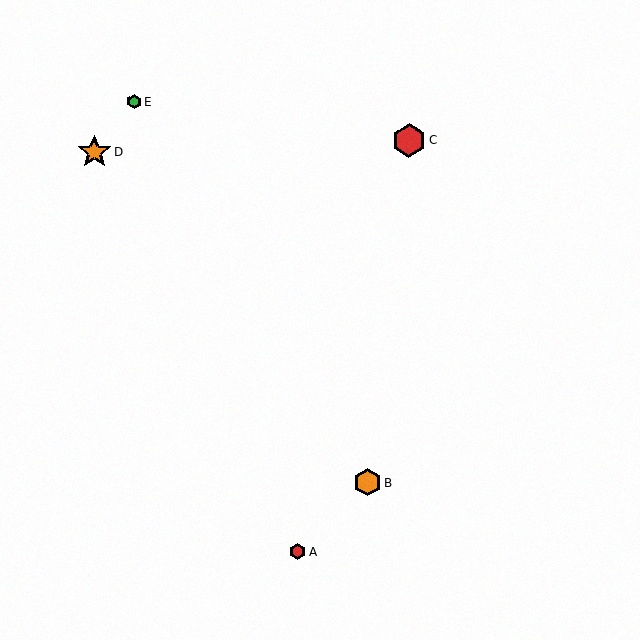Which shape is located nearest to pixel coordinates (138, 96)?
The green hexagon (labeled E) at (134, 101) is nearest to that location.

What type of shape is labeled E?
Shape E is a green hexagon.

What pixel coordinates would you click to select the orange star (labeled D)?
Click at (95, 152) to select the orange star D.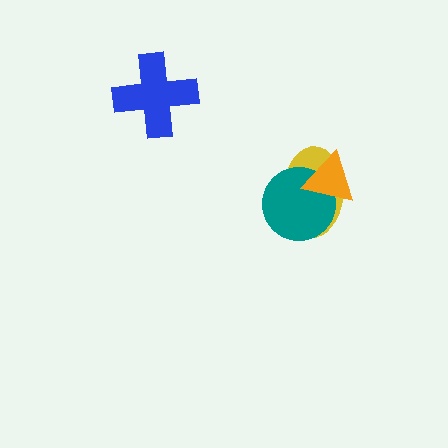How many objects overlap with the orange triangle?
2 objects overlap with the orange triangle.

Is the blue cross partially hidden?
No, no other shape covers it.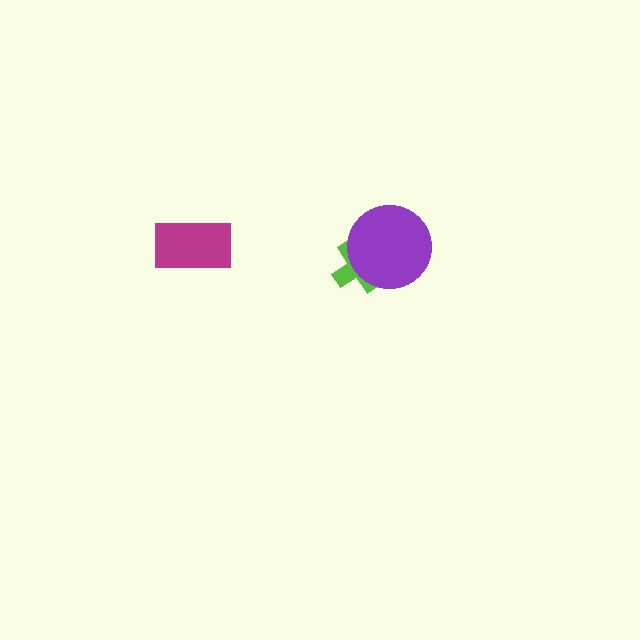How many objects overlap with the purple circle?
1 object overlaps with the purple circle.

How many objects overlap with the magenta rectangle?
0 objects overlap with the magenta rectangle.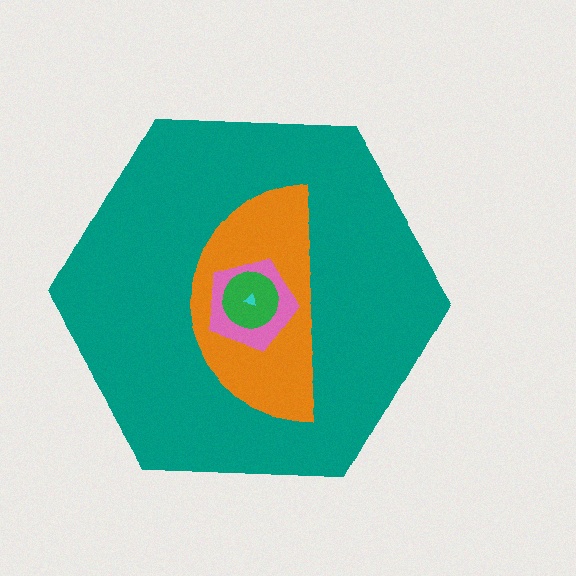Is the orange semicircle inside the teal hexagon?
Yes.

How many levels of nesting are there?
5.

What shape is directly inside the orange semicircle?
The pink pentagon.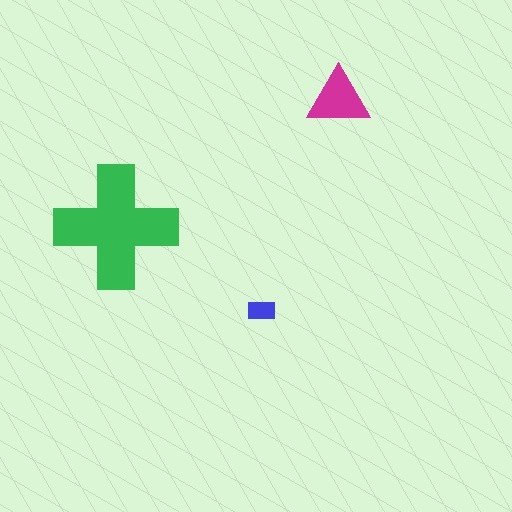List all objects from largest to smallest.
The green cross, the magenta triangle, the blue rectangle.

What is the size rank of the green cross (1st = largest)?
1st.